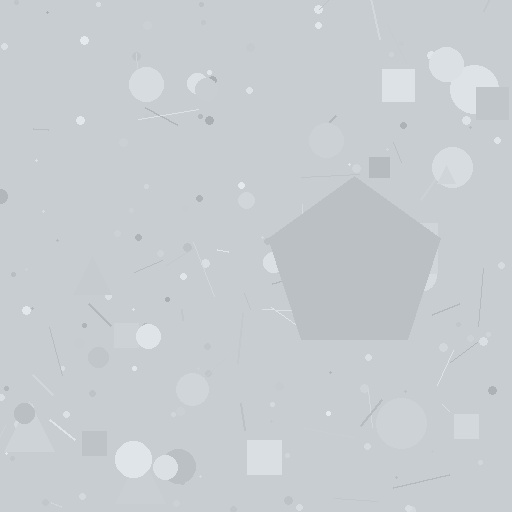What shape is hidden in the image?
A pentagon is hidden in the image.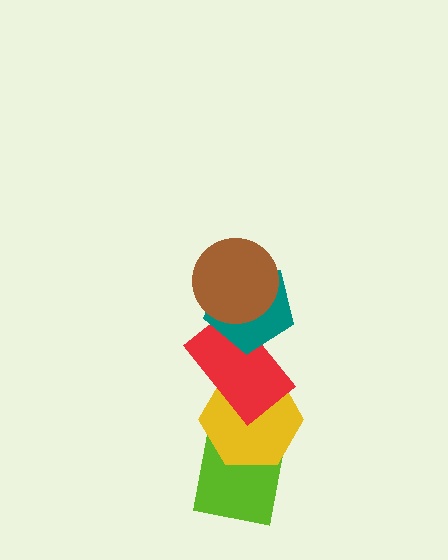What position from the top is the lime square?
The lime square is 5th from the top.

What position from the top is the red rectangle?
The red rectangle is 3rd from the top.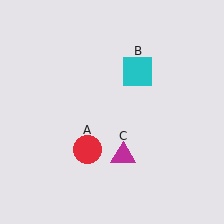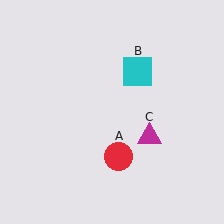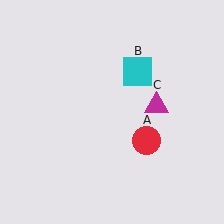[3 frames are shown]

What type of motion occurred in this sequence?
The red circle (object A), magenta triangle (object C) rotated counterclockwise around the center of the scene.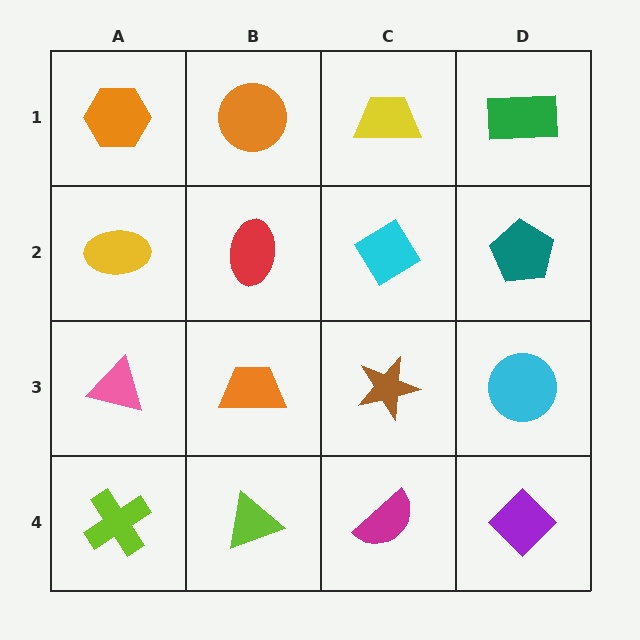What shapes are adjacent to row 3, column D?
A teal pentagon (row 2, column D), a purple diamond (row 4, column D), a brown star (row 3, column C).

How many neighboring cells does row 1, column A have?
2.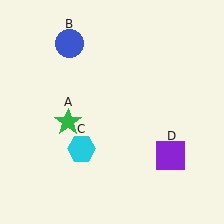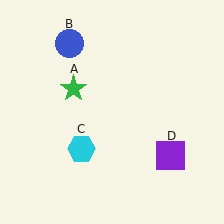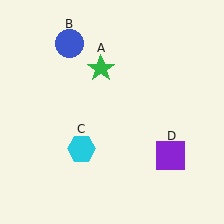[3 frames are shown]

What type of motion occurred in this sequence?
The green star (object A) rotated clockwise around the center of the scene.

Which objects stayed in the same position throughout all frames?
Blue circle (object B) and cyan hexagon (object C) and purple square (object D) remained stationary.